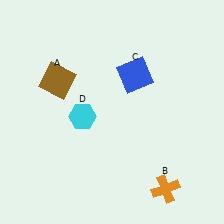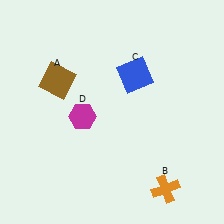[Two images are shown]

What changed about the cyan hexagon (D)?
In Image 1, D is cyan. In Image 2, it changed to magenta.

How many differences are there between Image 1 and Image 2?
There is 1 difference between the two images.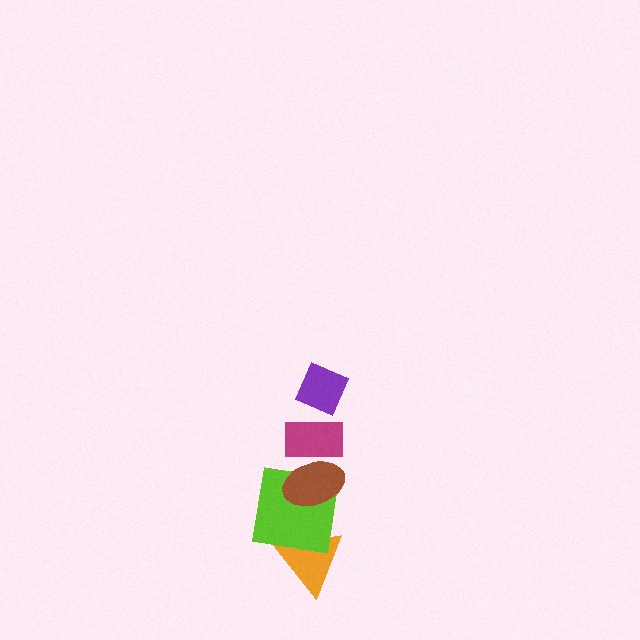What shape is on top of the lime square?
The brown ellipse is on top of the lime square.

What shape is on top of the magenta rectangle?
The purple diamond is on top of the magenta rectangle.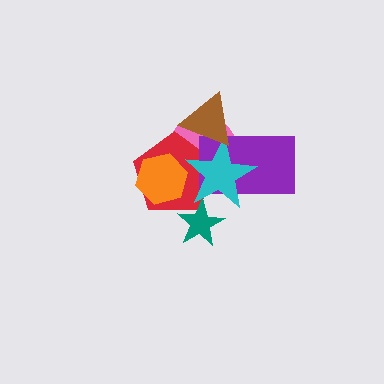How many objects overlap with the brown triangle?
4 objects overlap with the brown triangle.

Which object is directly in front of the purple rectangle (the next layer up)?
The cyan star is directly in front of the purple rectangle.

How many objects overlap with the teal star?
2 objects overlap with the teal star.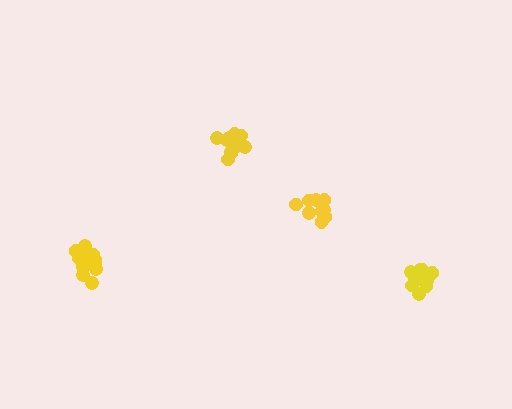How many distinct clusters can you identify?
There are 4 distinct clusters.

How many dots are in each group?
Group 1: 12 dots, Group 2: 12 dots, Group 3: 13 dots, Group 4: 13 dots (50 total).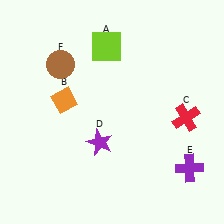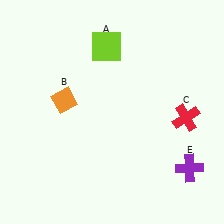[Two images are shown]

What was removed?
The purple star (D), the brown circle (F) were removed in Image 2.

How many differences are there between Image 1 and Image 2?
There are 2 differences between the two images.